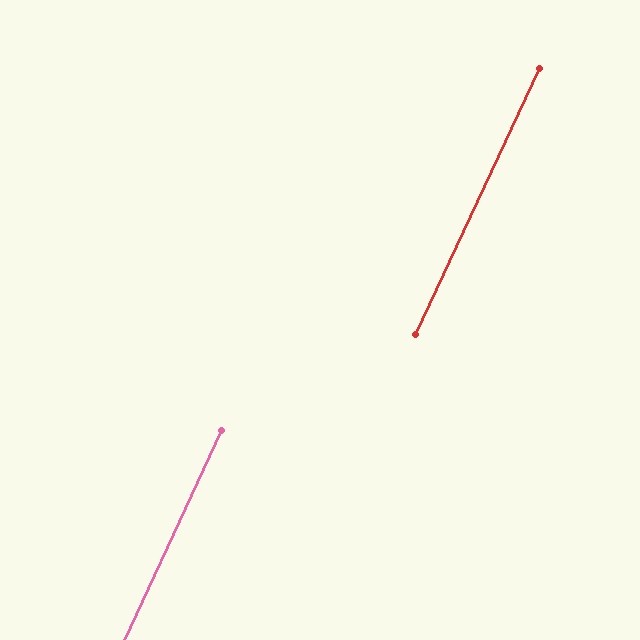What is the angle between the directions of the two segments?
Approximately 0 degrees.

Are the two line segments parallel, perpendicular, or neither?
Parallel — their directions differ by only 0.1°.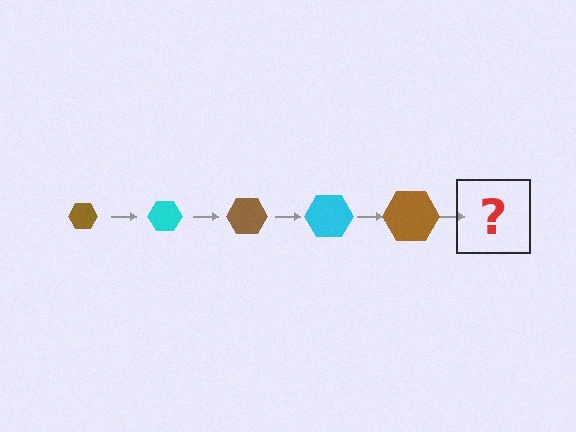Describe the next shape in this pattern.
It should be a cyan hexagon, larger than the previous one.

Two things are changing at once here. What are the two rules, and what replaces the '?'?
The two rules are that the hexagon grows larger each step and the color cycles through brown and cyan. The '?' should be a cyan hexagon, larger than the previous one.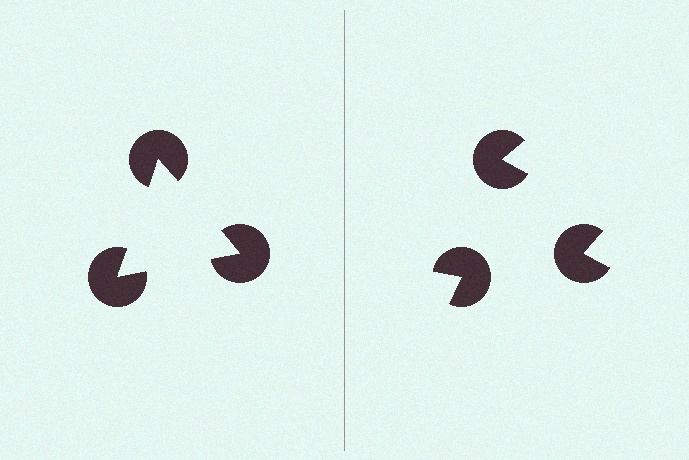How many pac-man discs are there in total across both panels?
6 — 3 on each side.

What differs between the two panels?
The pac-man discs are positioned identically on both sides; only the wedge orientations differ. On the left they align to a triangle; on the right they are misaligned.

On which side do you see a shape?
An illusory triangle appears on the left side. On the right side the wedge cuts are rotated, so no coherent shape forms.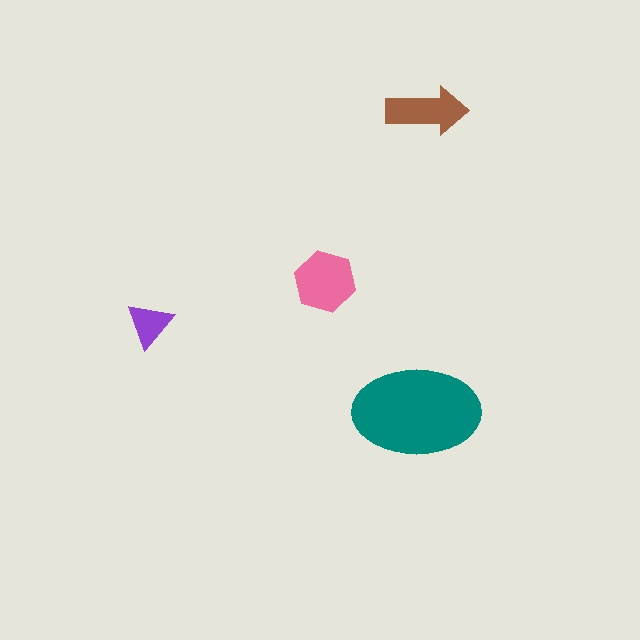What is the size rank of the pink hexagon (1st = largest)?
2nd.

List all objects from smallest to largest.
The purple triangle, the brown arrow, the pink hexagon, the teal ellipse.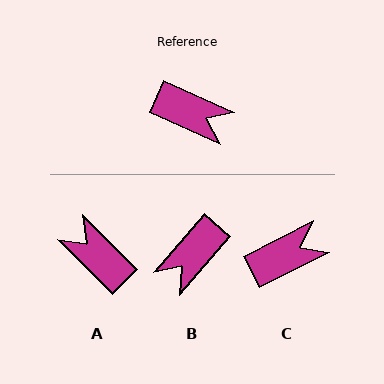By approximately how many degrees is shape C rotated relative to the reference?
Approximately 51 degrees counter-clockwise.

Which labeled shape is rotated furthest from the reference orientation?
A, about 159 degrees away.